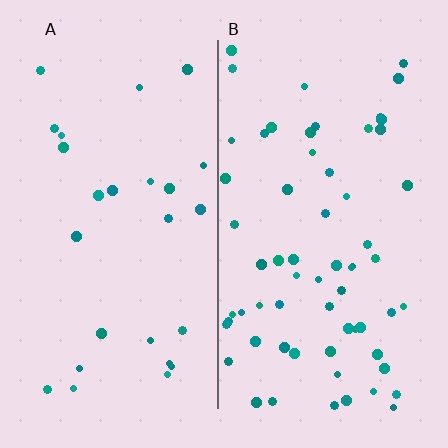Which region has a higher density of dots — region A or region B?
B (the right).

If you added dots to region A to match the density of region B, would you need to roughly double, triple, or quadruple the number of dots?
Approximately double.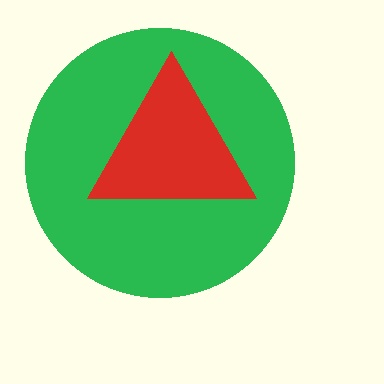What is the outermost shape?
The green circle.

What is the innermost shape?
The red triangle.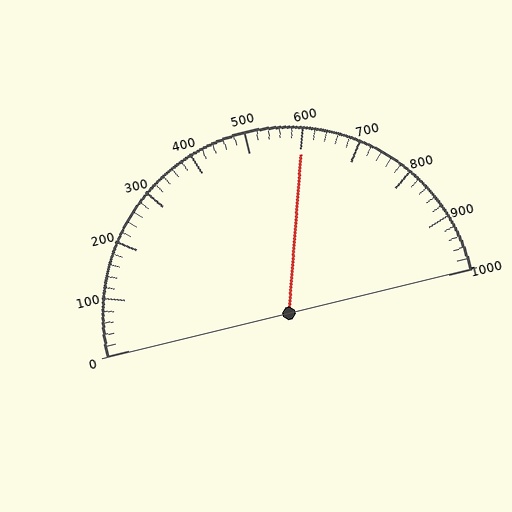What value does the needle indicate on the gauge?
The needle indicates approximately 600.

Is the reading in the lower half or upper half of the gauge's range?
The reading is in the upper half of the range (0 to 1000).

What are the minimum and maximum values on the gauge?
The gauge ranges from 0 to 1000.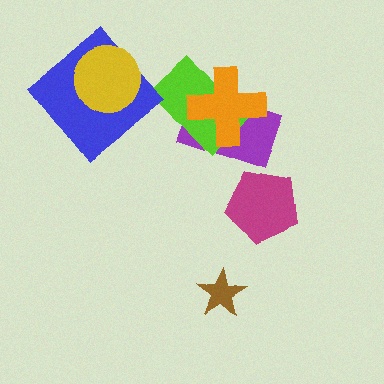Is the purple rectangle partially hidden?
Yes, it is partially covered by another shape.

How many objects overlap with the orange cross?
2 objects overlap with the orange cross.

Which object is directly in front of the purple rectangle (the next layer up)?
The lime rectangle is directly in front of the purple rectangle.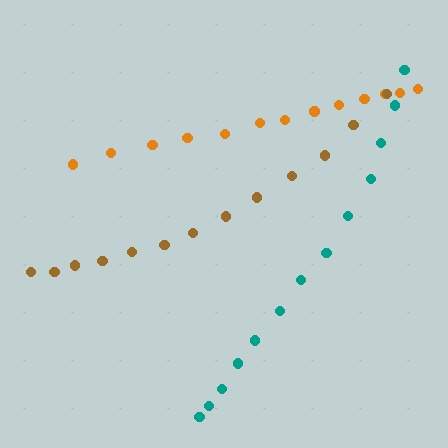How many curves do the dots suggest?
There are 3 distinct paths.